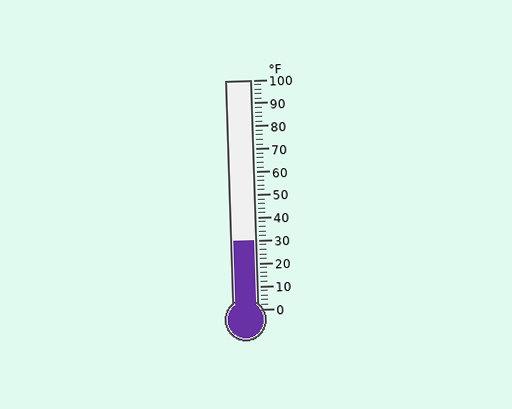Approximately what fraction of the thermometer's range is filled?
The thermometer is filled to approximately 30% of its range.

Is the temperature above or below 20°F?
The temperature is above 20°F.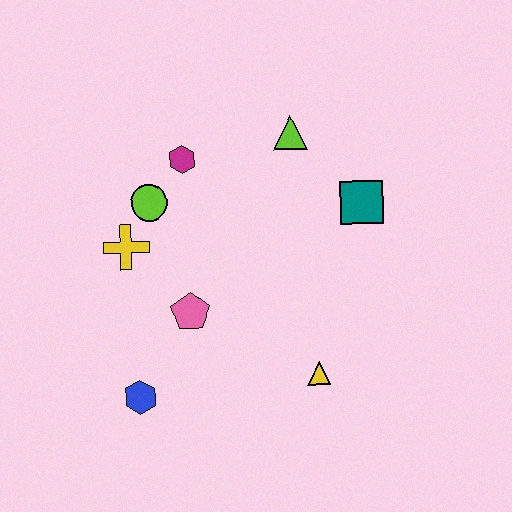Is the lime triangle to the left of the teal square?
Yes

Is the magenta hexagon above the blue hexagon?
Yes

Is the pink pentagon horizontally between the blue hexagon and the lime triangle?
Yes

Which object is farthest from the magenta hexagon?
The yellow triangle is farthest from the magenta hexagon.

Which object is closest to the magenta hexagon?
The lime circle is closest to the magenta hexagon.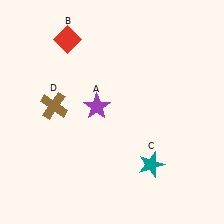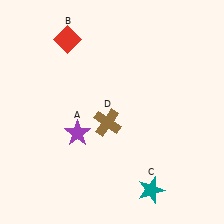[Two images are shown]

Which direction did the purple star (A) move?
The purple star (A) moved down.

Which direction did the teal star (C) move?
The teal star (C) moved down.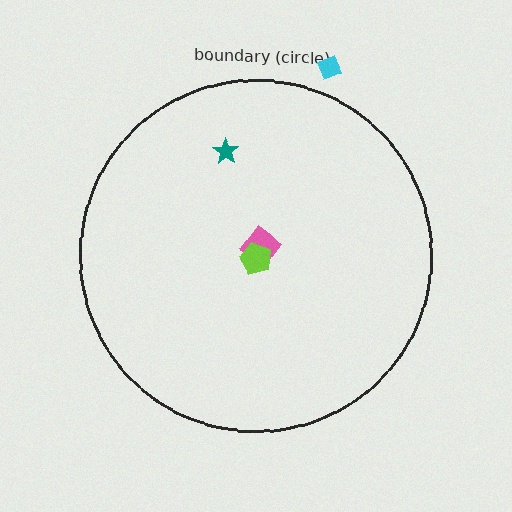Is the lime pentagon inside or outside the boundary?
Inside.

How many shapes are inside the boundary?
3 inside, 1 outside.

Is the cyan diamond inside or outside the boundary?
Outside.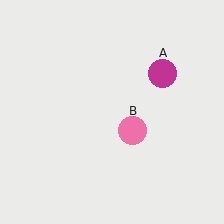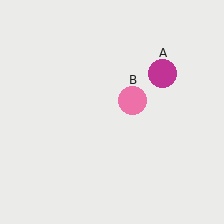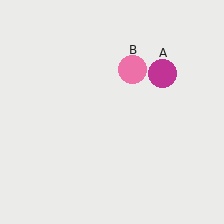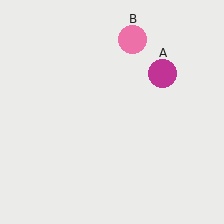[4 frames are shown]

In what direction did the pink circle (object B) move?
The pink circle (object B) moved up.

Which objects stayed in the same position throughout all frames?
Magenta circle (object A) remained stationary.